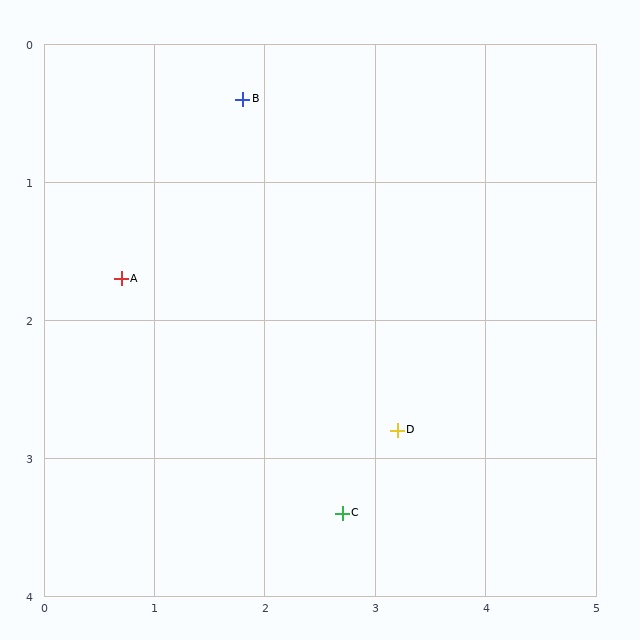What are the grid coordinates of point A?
Point A is at approximately (0.7, 1.7).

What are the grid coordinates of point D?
Point D is at approximately (3.2, 2.8).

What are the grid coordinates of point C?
Point C is at approximately (2.7, 3.4).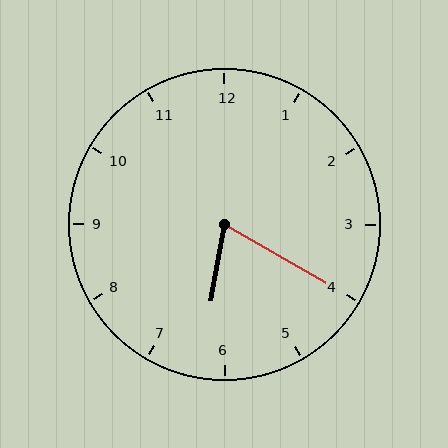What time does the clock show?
6:20.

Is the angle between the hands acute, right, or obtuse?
It is acute.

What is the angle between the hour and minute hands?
Approximately 70 degrees.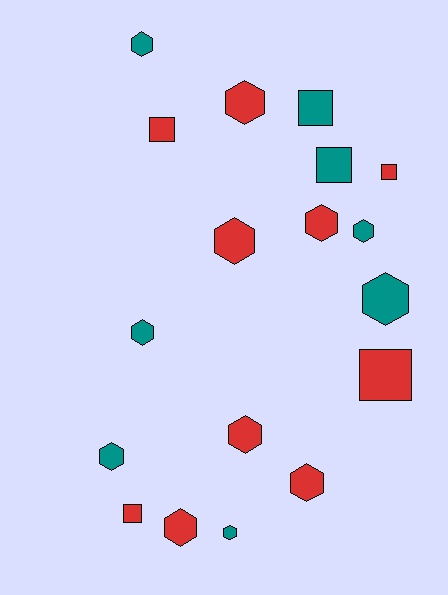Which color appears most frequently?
Red, with 10 objects.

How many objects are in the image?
There are 18 objects.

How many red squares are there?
There are 4 red squares.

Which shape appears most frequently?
Hexagon, with 12 objects.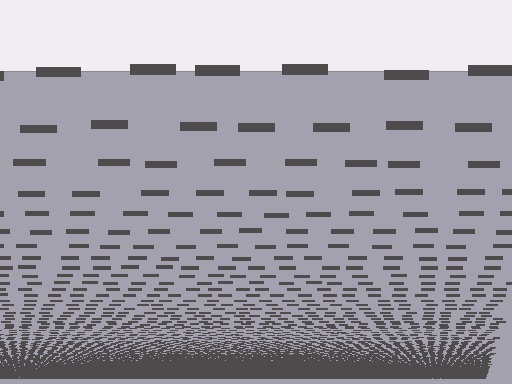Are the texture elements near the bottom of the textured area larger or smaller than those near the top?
Smaller. The gradient is inverted — elements near the bottom are smaller and denser.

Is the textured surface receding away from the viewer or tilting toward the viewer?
The surface appears to tilt toward the viewer. Texture elements get larger and sparser toward the top.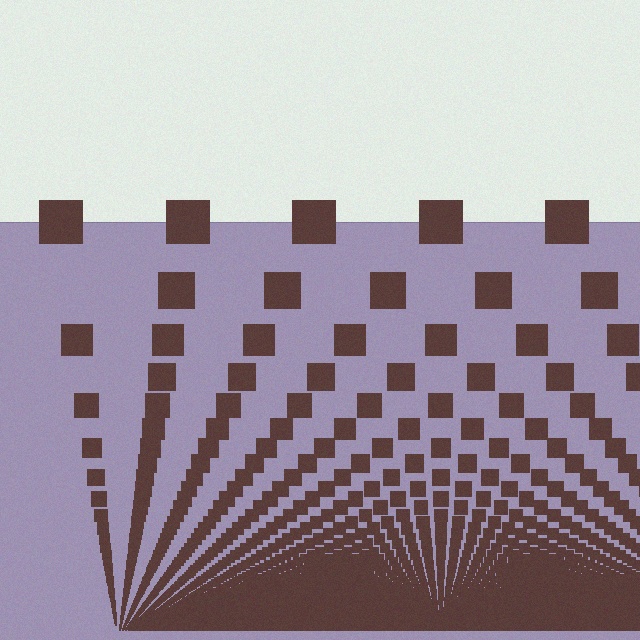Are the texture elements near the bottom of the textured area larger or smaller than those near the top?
Smaller. The gradient is inverted — elements near the bottom are smaller and denser.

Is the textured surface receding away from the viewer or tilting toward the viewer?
The surface appears to tilt toward the viewer. Texture elements get larger and sparser toward the top.